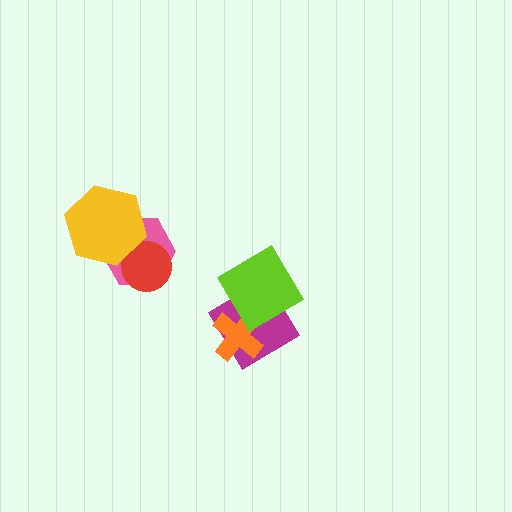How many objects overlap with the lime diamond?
2 objects overlap with the lime diamond.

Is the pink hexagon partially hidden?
Yes, it is partially covered by another shape.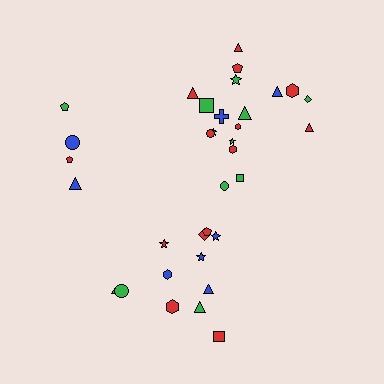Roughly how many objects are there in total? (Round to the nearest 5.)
Roughly 35 objects in total.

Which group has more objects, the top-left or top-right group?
The top-right group.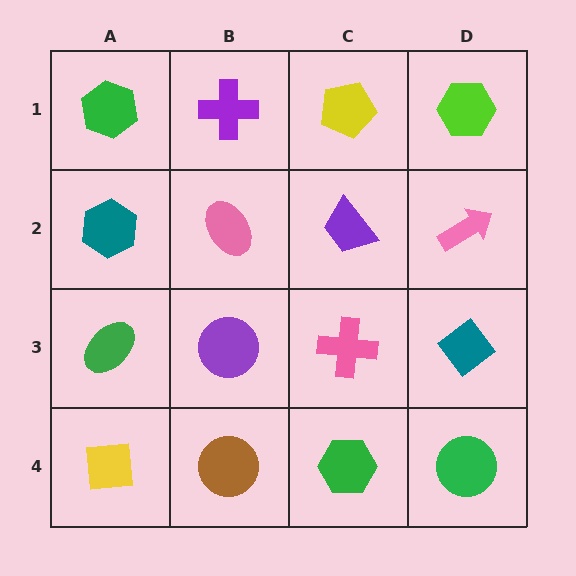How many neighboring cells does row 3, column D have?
3.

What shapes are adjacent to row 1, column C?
A purple trapezoid (row 2, column C), a purple cross (row 1, column B), a lime hexagon (row 1, column D).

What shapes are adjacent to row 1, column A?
A teal hexagon (row 2, column A), a purple cross (row 1, column B).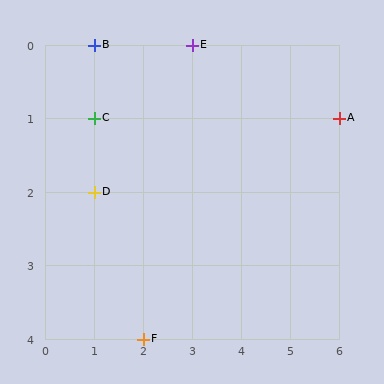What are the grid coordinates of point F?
Point F is at grid coordinates (2, 4).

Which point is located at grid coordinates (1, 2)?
Point D is at (1, 2).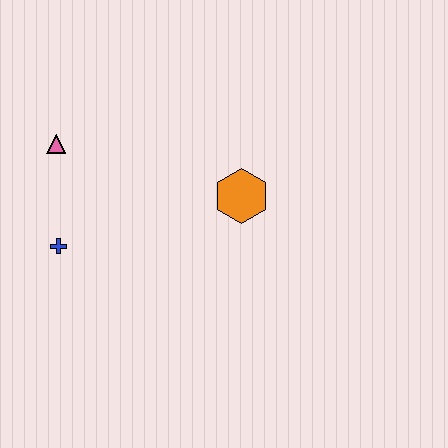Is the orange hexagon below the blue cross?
No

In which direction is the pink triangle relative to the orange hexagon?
The pink triangle is to the left of the orange hexagon.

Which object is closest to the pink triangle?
The blue cross is closest to the pink triangle.